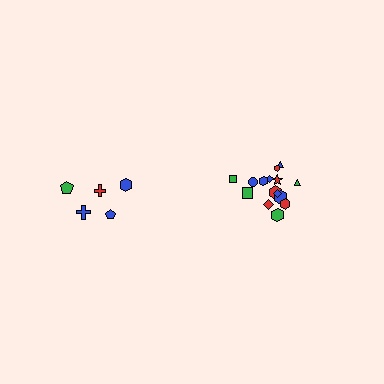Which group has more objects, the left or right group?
The right group.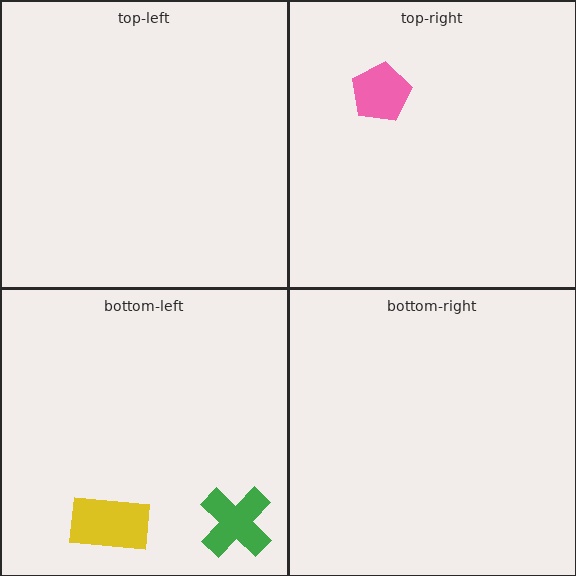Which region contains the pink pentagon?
The top-right region.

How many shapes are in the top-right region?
1.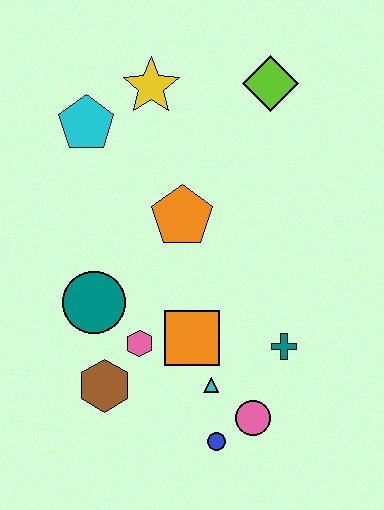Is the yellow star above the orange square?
Yes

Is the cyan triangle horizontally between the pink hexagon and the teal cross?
Yes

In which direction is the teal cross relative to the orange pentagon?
The teal cross is below the orange pentagon.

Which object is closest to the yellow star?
The cyan pentagon is closest to the yellow star.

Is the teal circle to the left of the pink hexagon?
Yes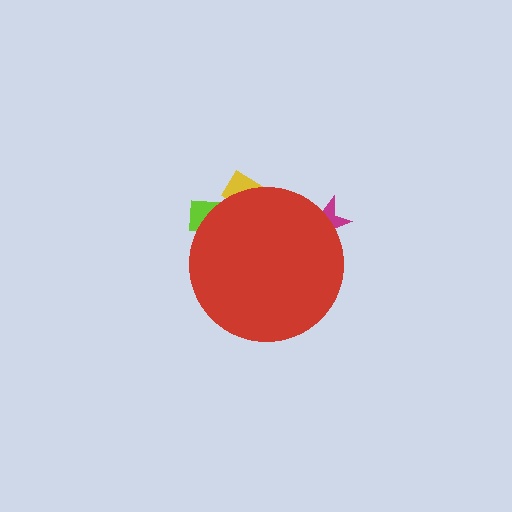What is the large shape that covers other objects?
A red circle.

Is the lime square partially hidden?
Yes, the lime square is partially hidden behind the red circle.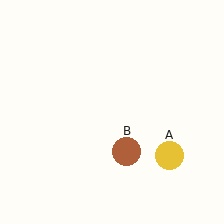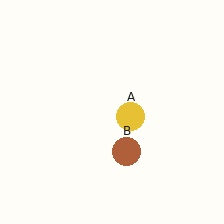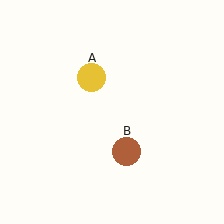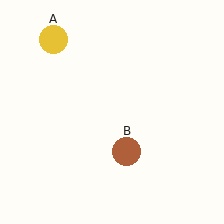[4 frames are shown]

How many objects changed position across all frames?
1 object changed position: yellow circle (object A).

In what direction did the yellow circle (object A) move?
The yellow circle (object A) moved up and to the left.